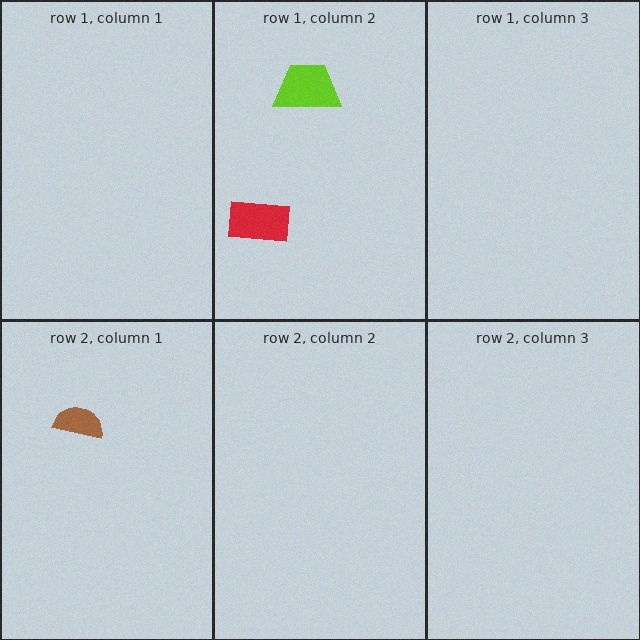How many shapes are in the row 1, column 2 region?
2.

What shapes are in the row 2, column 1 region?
The brown semicircle.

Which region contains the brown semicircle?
The row 2, column 1 region.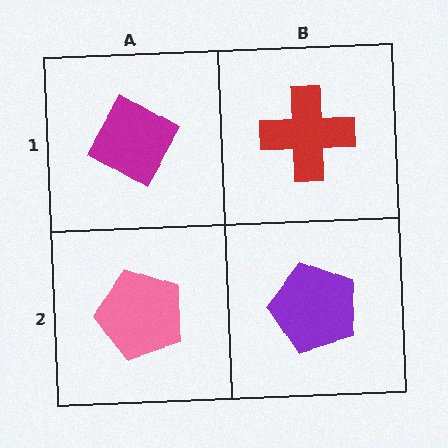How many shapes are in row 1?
2 shapes.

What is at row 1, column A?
A magenta diamond.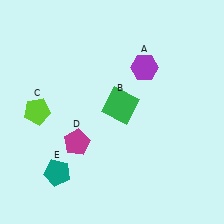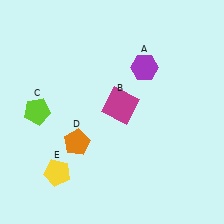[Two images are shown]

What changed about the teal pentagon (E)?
In Image 1, E is teal. In Image 2, it changed to yellow.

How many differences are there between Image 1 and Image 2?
There are 3 differences between the two images.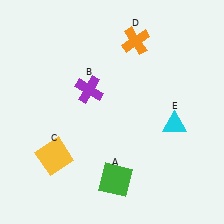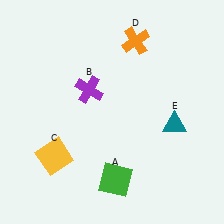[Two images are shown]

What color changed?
The triangle (E) changed from cyan in Image 1 to teal in Image 2.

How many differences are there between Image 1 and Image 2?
There is 1 difference between the two images.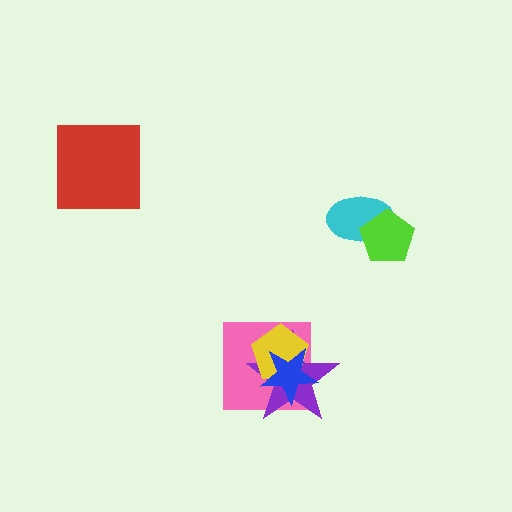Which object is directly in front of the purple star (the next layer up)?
The yellow pentagon is directly in front of the purple star.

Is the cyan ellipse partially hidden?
Yes, it is partially covered by another shape.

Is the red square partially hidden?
No, no other shape covers it.